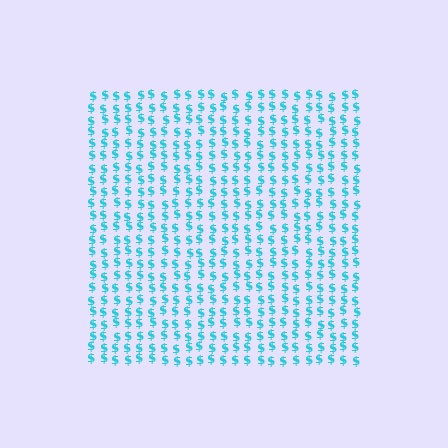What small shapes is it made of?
It is made of small dollar signs.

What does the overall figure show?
The overall figure shows a square.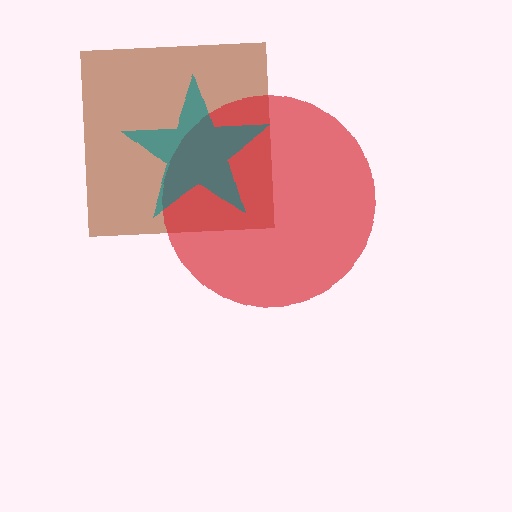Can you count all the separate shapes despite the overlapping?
Yes, there are 3 separate shapes.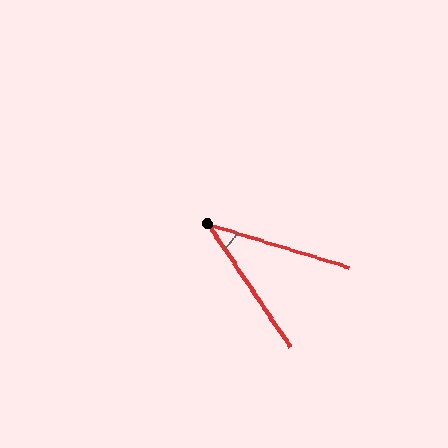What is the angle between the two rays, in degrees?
Approximately 39 degrees.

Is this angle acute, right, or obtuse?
It is acute.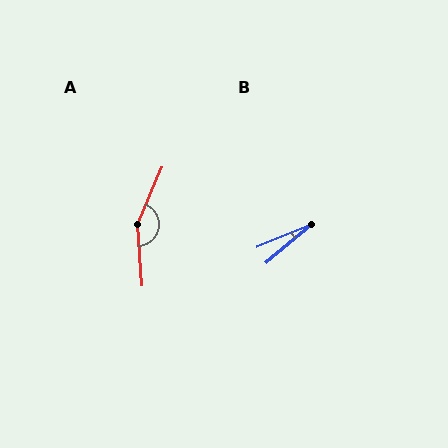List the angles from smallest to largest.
B (18°), A (152°).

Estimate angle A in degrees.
Approximately 152 degrees.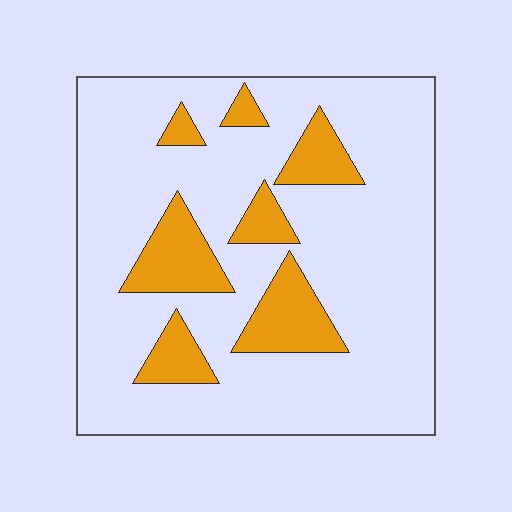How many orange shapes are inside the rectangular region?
7.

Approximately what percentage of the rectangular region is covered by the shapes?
Approximately 20%.